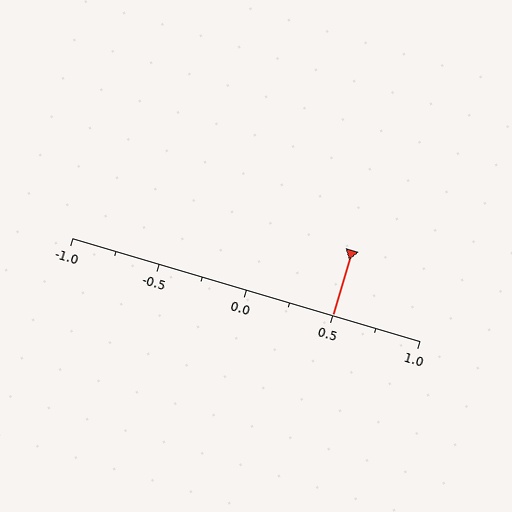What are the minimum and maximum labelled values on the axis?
The axis runs from -1.0 to 1.0.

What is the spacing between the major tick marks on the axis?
The major ticks are spaced 0.5 apart.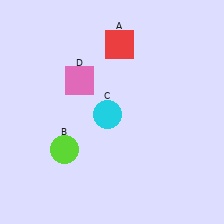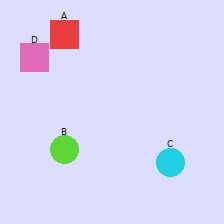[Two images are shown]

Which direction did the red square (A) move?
The red square (A) moved left.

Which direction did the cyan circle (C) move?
The cyan circle (C) moved right.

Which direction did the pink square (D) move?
The pink square (D) moved left.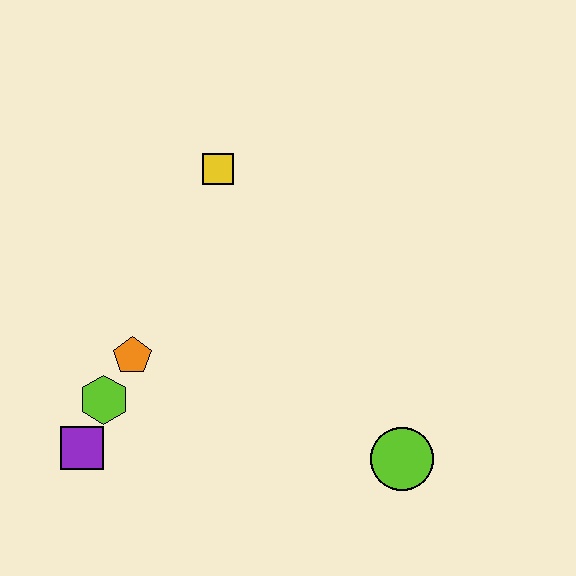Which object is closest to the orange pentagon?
The lime hexagon is closest to the orange pentagon.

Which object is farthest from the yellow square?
The lime circle is farthest from the yellow square.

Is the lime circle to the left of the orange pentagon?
No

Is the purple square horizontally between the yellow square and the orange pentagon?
No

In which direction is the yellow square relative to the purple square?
The yellow square is above the purple square.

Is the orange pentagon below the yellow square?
Yes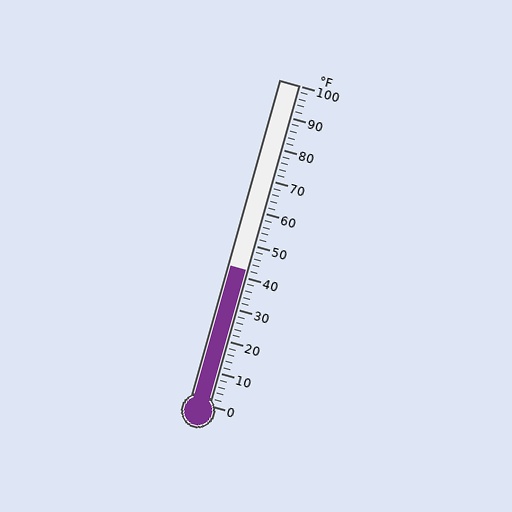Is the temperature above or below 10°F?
The temperature is above 10°F.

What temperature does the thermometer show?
The thermometer shows approximately 42°F.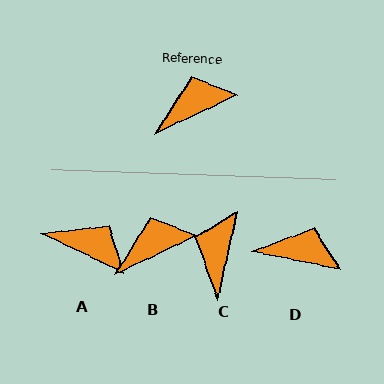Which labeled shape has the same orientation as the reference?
B.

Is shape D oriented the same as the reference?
No, it is off by about 37 degrees.